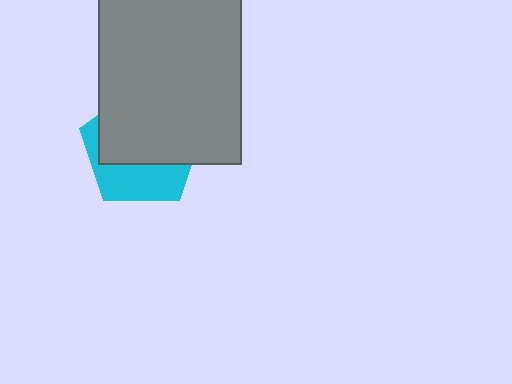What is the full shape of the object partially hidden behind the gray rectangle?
The partially hidden object is a cyan pentagon.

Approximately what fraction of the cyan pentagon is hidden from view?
Roughly 63% of the cyan pentagon is hidden behind the gray rectangle.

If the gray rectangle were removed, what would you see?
You would see the complete cyan pentagon.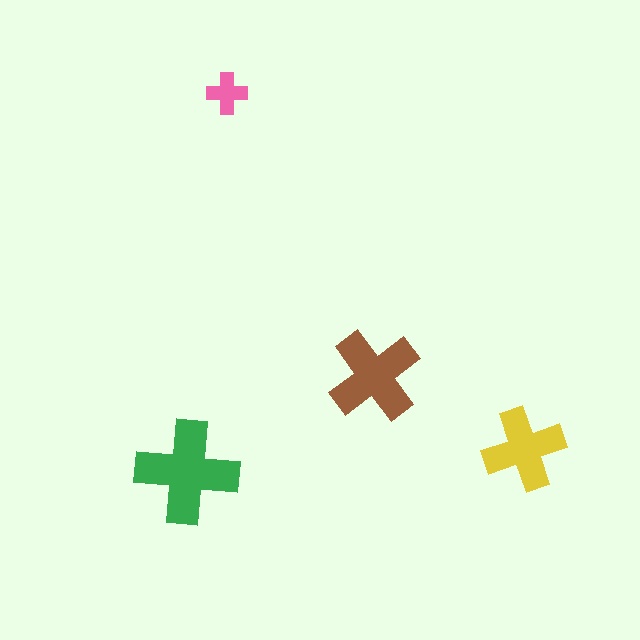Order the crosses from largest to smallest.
the green one, the brown one, the yellow one, the pink one.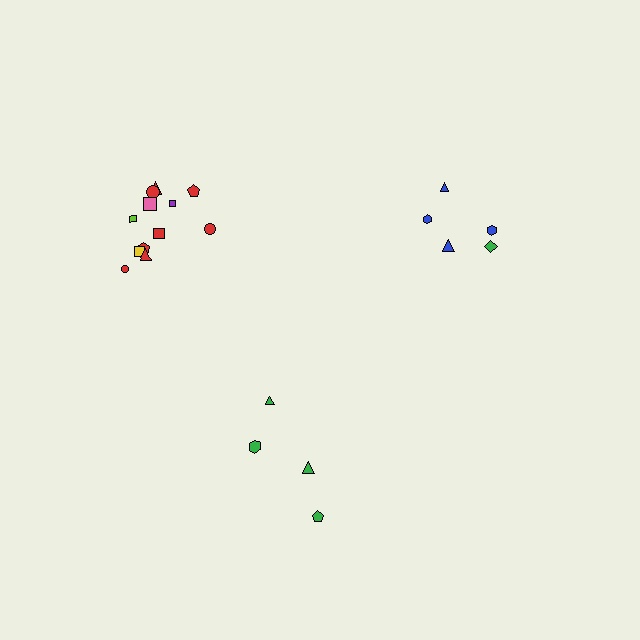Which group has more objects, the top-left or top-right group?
The top-left group.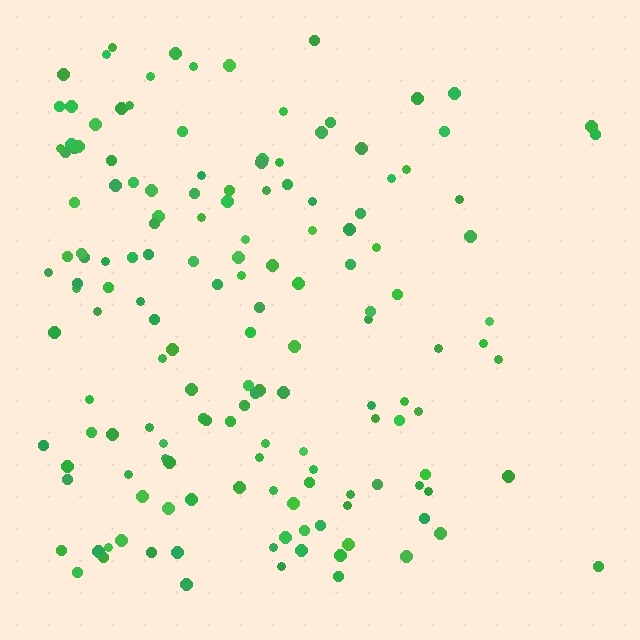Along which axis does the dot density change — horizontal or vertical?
Horizontal.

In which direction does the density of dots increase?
From right to left, with the left side densest.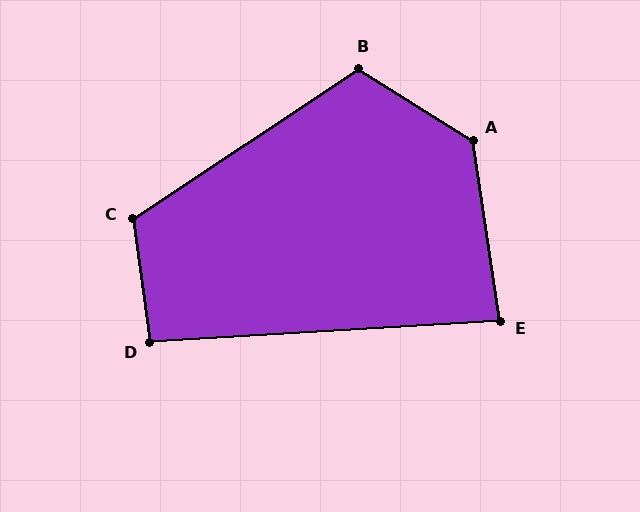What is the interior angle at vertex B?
Approximately 114 degrees (obtuse).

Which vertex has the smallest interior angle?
E, at approximately 85 degrees.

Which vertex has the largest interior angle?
A, at approximately 131 degrees.